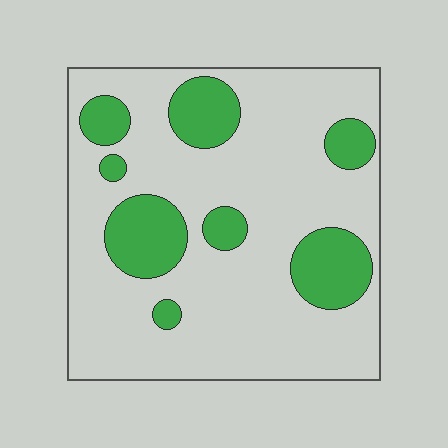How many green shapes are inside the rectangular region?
8.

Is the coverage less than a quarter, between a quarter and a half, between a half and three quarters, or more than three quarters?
Less than a quarter.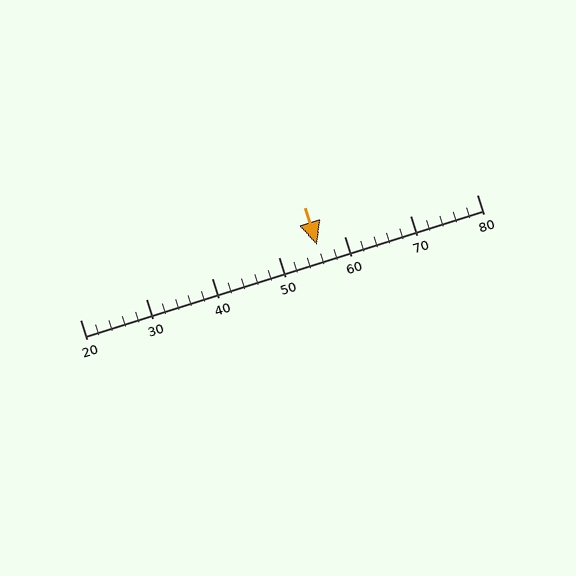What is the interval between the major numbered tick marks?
The major tick marks are spaced 10 units apart.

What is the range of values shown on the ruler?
The ruler shows values from 20 to 80.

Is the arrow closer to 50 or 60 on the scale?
The arrow is closer to 60.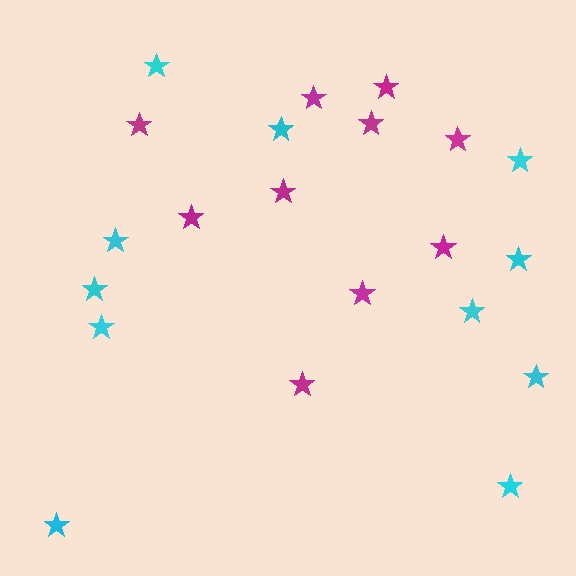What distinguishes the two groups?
There are 2 groups: one group of magenta stars (10) and one group of cyan stars (11).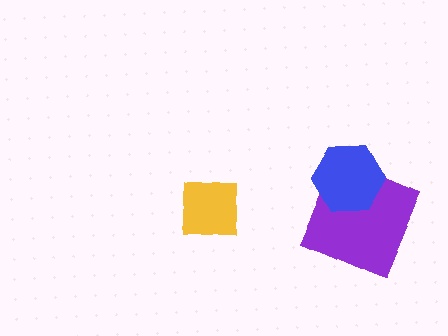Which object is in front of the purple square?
The blue hexagon is in front of the purple square.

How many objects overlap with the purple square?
1 object overlaps with the purple square.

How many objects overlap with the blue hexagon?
1 object overlaps with the blue hexagon.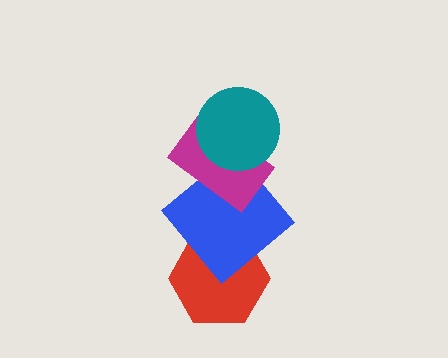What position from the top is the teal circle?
The teal circle is 1st from the top.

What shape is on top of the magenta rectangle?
The teal circle is on top of the magenta rectangle.